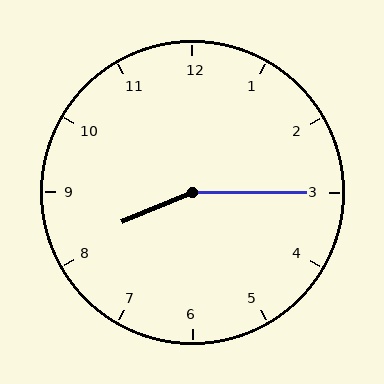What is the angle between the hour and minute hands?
Approximately 158 degrees.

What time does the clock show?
8:15.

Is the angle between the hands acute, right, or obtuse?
It is obtuse.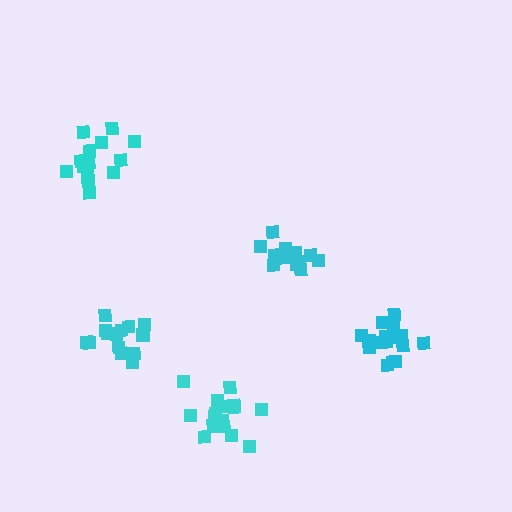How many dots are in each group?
Group 1: 16 dots, Group 2: 14 dots, Group 3: 17 dots, Group 4: 15 dots, Group 5: 16 dots (78 total).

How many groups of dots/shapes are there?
There are 5 groups.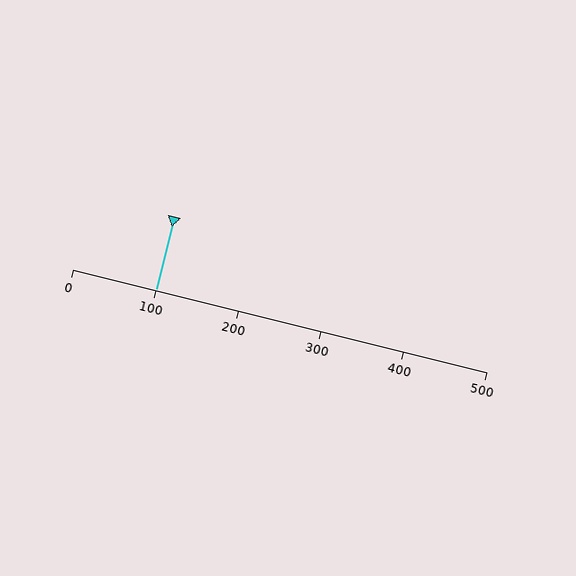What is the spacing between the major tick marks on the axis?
The major ticks are spaced 100 apart.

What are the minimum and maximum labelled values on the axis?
The axis runs from 0 to 500.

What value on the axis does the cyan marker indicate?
The marker indicates approximately 100.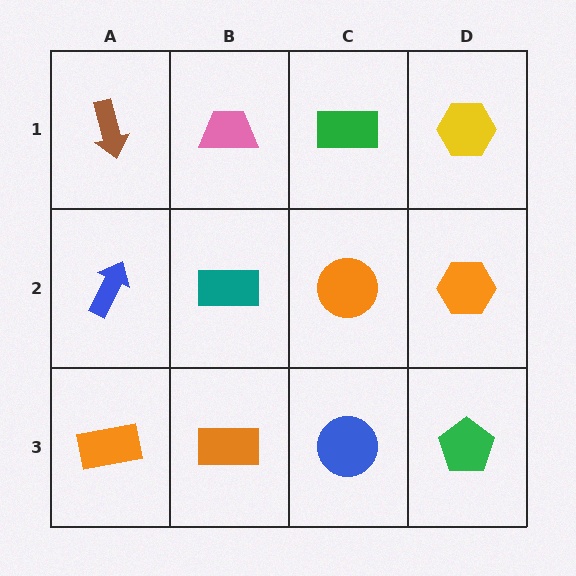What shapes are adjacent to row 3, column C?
An orange circle (row 2, column C), an orange rectangle (row 3, column B), a green pentagon (row 3, column D).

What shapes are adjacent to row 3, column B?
A teal rectangle (row 2, column B), an orange rectangle (row 3, column A), a blue circle (row 3, column C).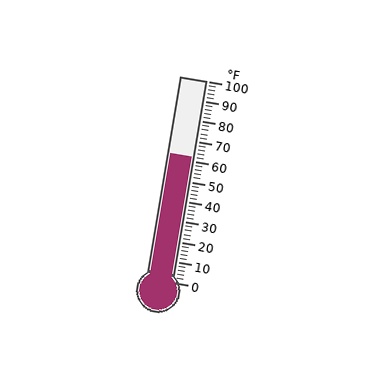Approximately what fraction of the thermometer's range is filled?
The thermometer is filled to approximately 60% of its range.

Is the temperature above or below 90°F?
The temperature is below 90°F.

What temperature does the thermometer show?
The thermometer shows approximately 62°F.